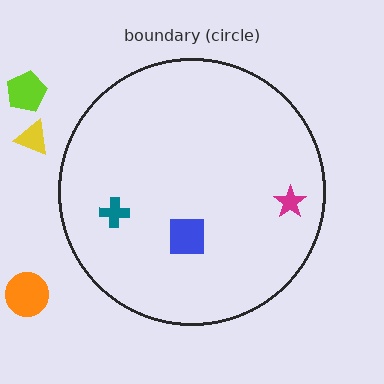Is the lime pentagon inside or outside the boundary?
Outside.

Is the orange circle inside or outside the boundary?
Outside.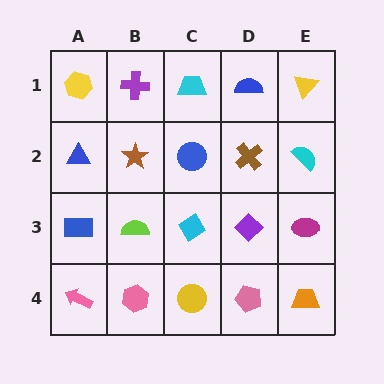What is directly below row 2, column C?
A cyan diamond.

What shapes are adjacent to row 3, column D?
A brown cross (row 2, column D), a pink pentagon (row 4, column D), a cyan diamond (row 3, column C), a magenta ellipse (row 3, column E).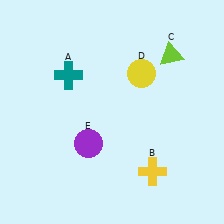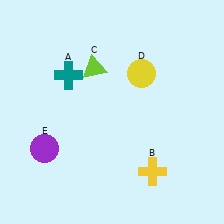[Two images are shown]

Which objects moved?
The objects that moved are: the lime triangle (C), the purple circle (E).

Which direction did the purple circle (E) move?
The purple circle (E) moved left.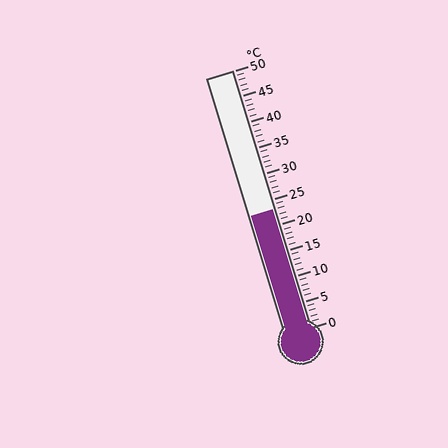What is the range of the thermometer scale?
The thermometer scale ranges from 0°C to 50°C.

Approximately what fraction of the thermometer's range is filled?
The thermometer is filled to approximately 45% of its range.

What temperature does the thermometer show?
The thermometer shows approximately 23°C.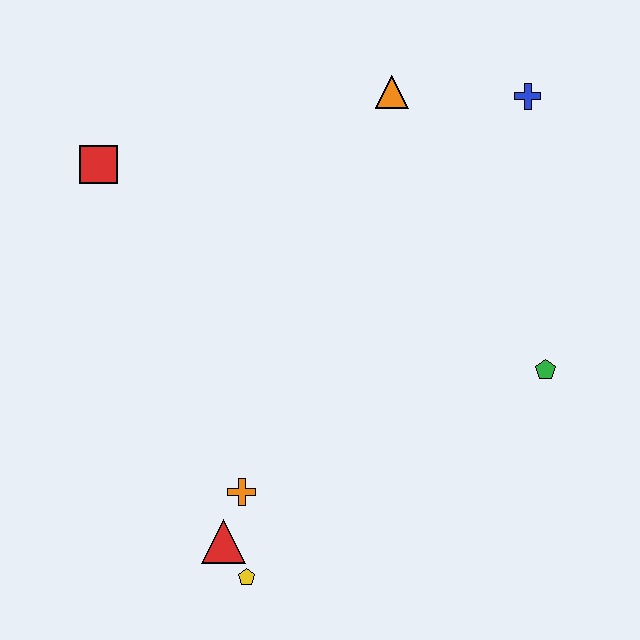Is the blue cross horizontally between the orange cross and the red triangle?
No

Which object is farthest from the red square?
The green pentagon is farthest from the red square.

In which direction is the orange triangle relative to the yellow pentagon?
The orange triangle is above the yellow pentagon.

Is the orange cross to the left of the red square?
No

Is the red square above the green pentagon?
Yes